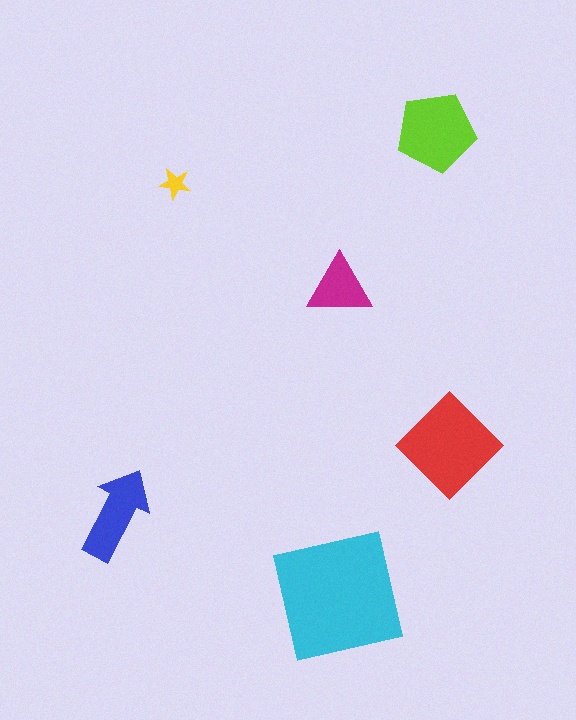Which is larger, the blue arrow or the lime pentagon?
The lime pentagon.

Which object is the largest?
The cyan square.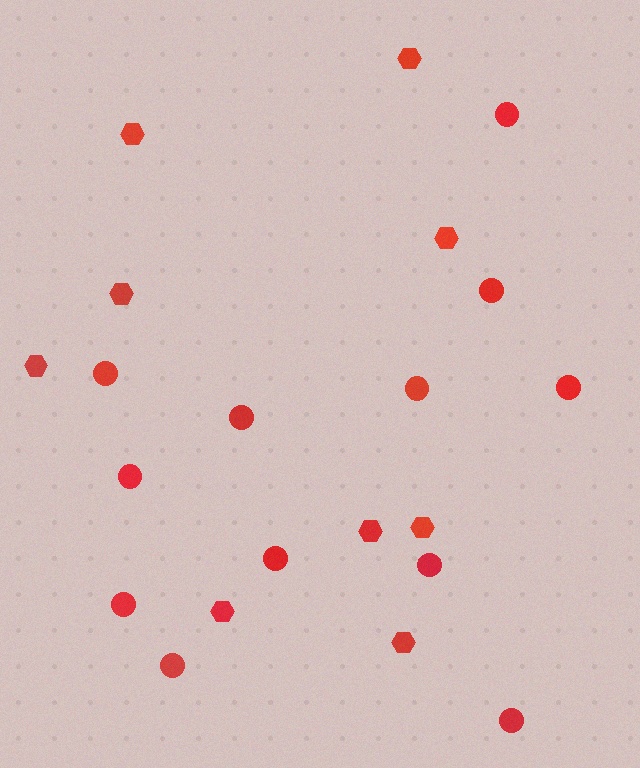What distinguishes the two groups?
There are 2 groups: one group of hexagons (9) and one group of circles (12).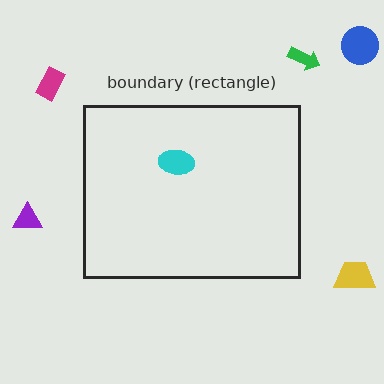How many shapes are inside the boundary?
1 inside, 5 outside.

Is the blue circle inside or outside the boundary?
Outside.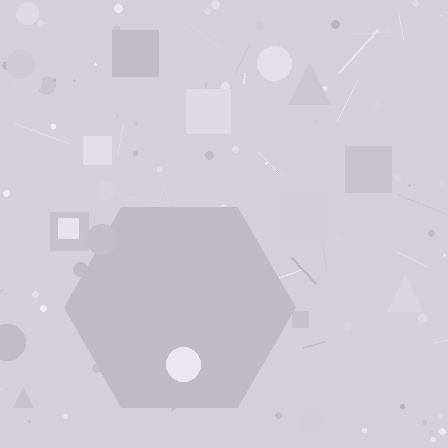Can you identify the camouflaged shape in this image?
The camouflaged shape is a hexagon.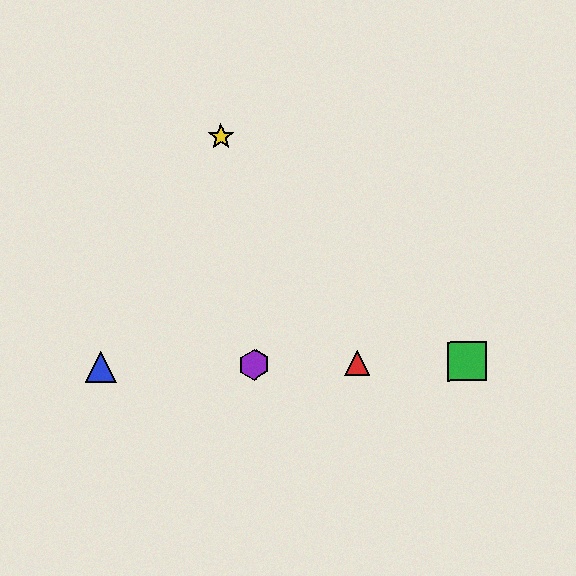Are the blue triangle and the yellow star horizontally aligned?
No, the blue triangle is at y≈367 and the yellow star is at y≈137.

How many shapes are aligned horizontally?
4 shapes (the red triangle, the blue triangle, the green square, the purple hexagon) are aligned horizontally.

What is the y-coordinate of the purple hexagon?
The purple hexagon is at y≈364.